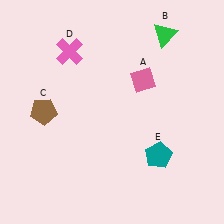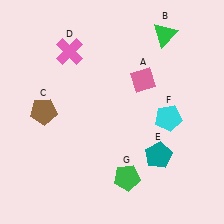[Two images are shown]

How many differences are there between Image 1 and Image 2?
There are 2 differences between the two images.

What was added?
A cyan pentagon (F), a green pentagon (G) were added in Image 2.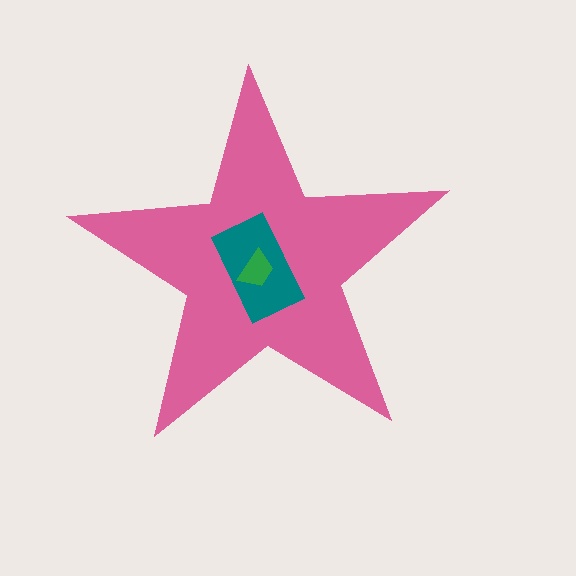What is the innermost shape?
The green trapezoid.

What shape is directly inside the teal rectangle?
The green trapezoid.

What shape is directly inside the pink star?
The teal rectangle.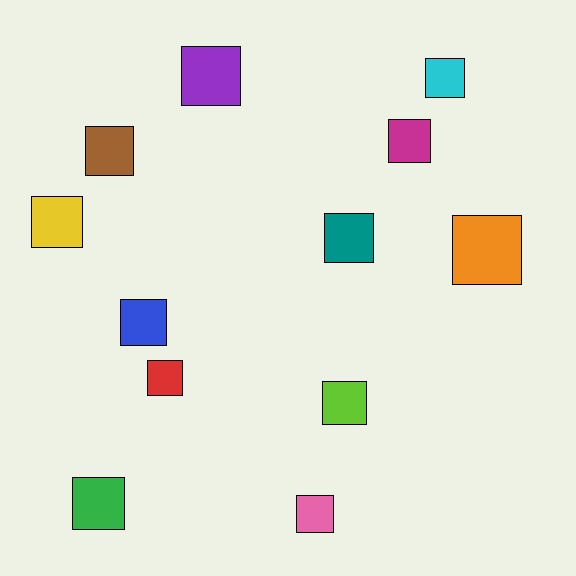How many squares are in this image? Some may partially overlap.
There are 12 squares.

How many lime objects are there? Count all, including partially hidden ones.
There is 1 lime object.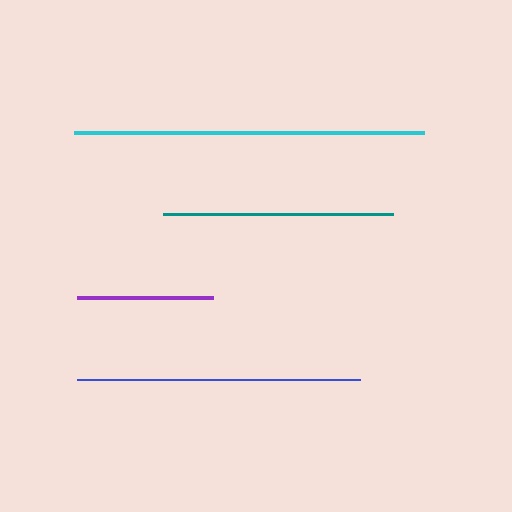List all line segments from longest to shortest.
From longest to shortest: cyan, blue, teal, purple.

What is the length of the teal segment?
The teal segment is approximately 230 pixels long.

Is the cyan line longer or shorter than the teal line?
The cyan line is longer than the teal line.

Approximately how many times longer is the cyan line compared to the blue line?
The cyan line is approximately 1.2 times the length of the blue line.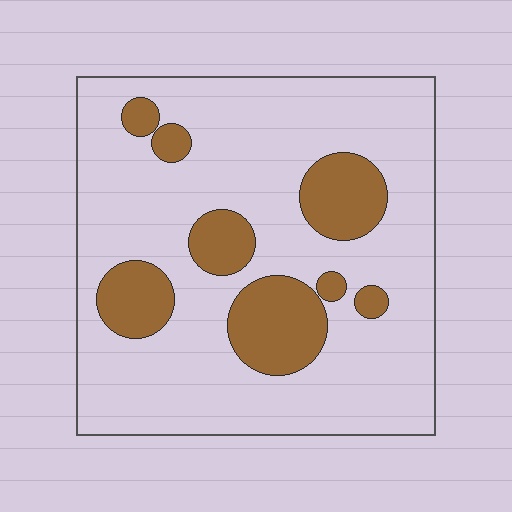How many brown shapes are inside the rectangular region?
8.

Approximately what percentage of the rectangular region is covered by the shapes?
Approximately 20%.